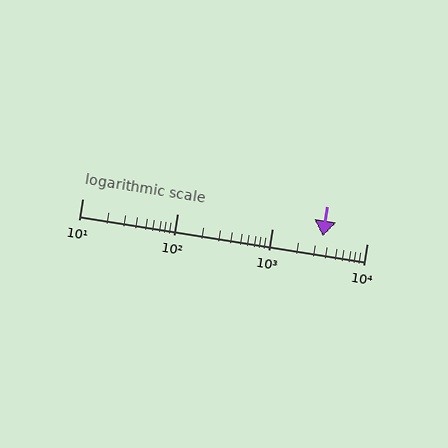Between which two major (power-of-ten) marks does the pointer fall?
The pointer is between 1000 and 10000.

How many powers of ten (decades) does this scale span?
The scale spans 3 decades, from 10 to 10000.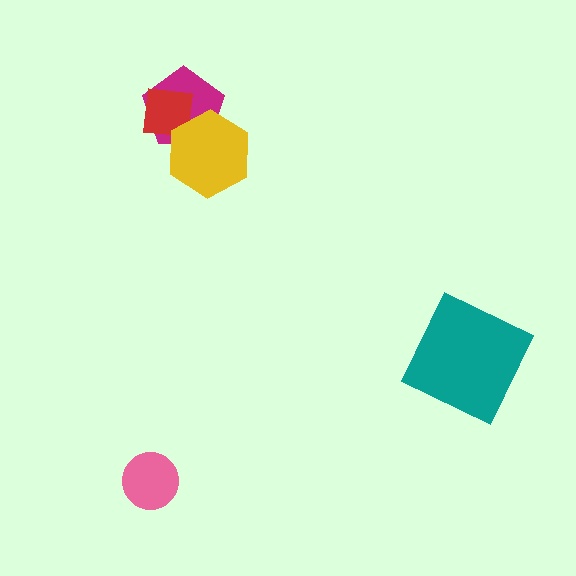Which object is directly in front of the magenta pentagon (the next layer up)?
The red square is directly in front of the magenta pentagon.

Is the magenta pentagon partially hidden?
Yes, it is partially covered by another shape.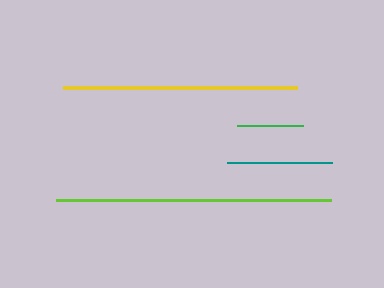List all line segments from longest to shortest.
From longest to shortest: lime, yellow, teal, green.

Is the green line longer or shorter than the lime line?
The lime line is longer than the green line.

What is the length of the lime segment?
The lime segment is approximately 275 pixels long.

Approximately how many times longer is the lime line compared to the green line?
The lime line is approximately 4.2 times the length of the green line.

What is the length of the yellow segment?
The yellow segment is approximately 234 pixels long.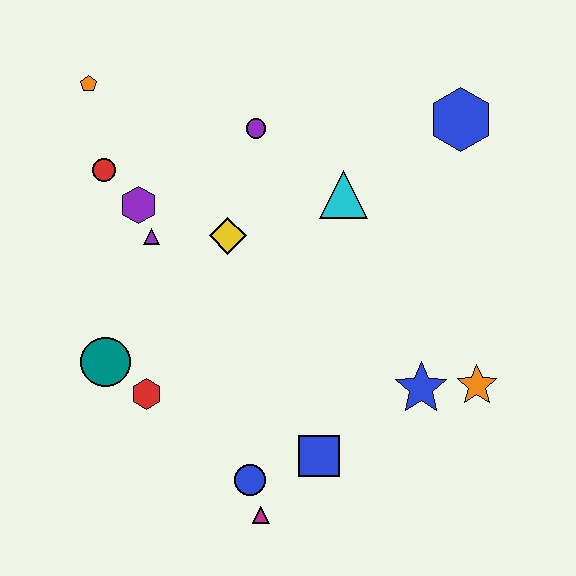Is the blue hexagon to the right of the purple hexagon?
Yes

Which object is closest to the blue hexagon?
The cyan triangle is closest to the blue hexagon.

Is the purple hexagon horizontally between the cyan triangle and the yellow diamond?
No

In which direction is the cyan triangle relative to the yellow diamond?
The cyan triangle is to the right of the yellow diamond.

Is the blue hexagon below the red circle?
No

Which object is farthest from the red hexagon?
The blue hexagon is farthest from the red hexagon.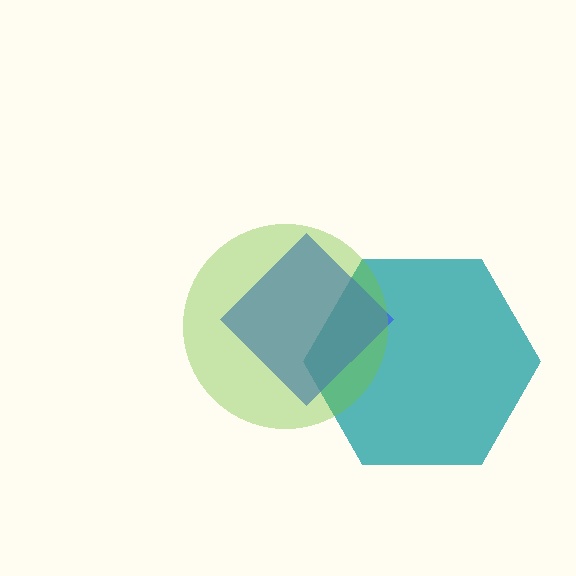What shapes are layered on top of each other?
The layered shapes are: a teal hexagon, a blue diamond, a lime circle.